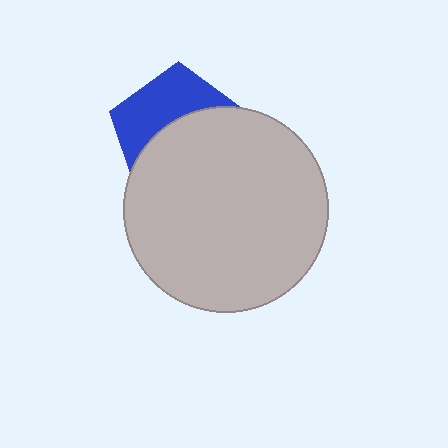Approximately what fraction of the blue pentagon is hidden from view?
Roughly 58% of the blue pentagon is hidden behind the light gray circle.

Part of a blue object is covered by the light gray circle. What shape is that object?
It is a pentagon.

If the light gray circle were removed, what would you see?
You would see the complete blue pentagon.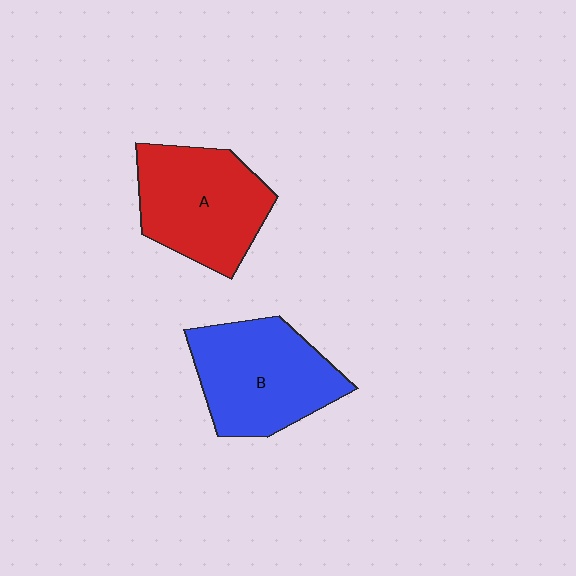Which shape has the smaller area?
Shape A (red).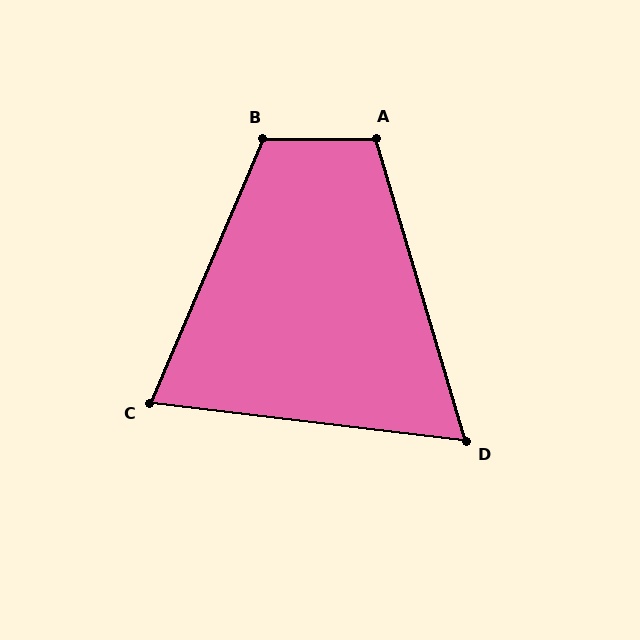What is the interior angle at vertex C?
Approximately 74 degrees (acute).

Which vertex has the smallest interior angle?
D, at approximately 67 degrees.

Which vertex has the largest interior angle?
B, at approximately 113 degrees.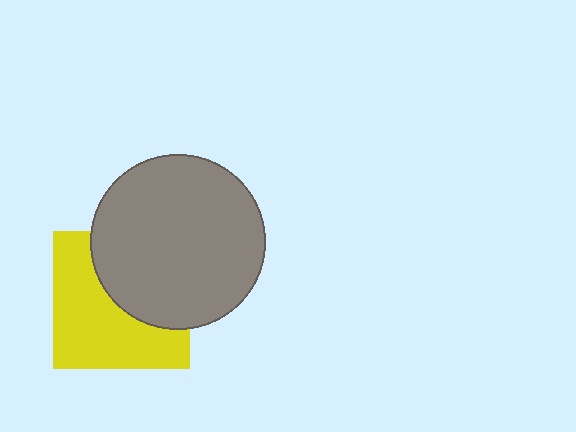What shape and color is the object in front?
The object in front is a gray circle.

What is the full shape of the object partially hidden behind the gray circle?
The partially hidden object is a yellow square.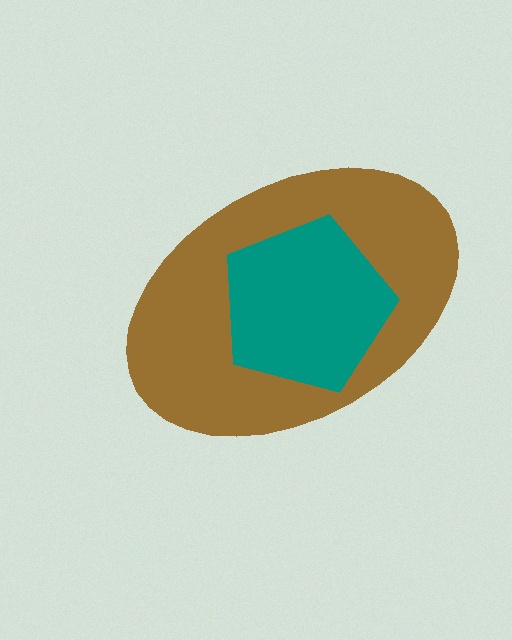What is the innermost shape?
The teal pentagon.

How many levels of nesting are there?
2.